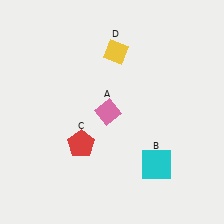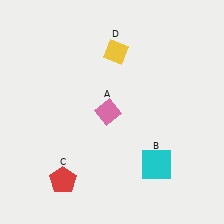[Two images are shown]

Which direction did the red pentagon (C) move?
The red pentagon (C) moved down.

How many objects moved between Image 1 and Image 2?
1 object moved between the two images.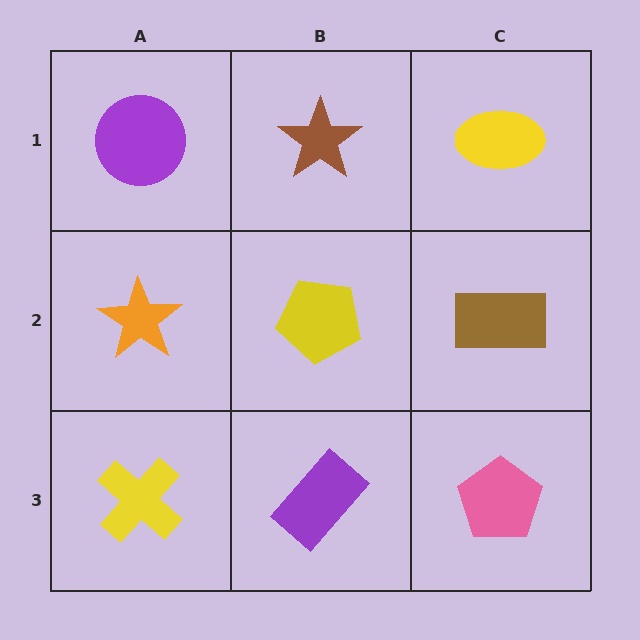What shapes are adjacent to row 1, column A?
An orange star (row 2, column A), a brown star (row 1, column B).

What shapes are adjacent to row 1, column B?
A yellow pentagon (row 2, column B), a purple circle (row 1, column A), a yellow ellipse (row 1, column C).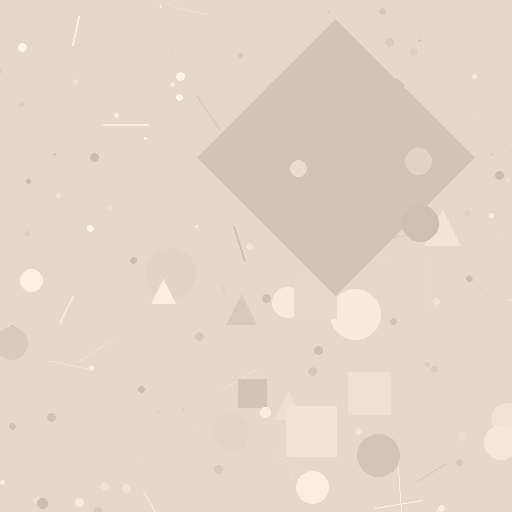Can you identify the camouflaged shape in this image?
The camouflaged shape is a diamond.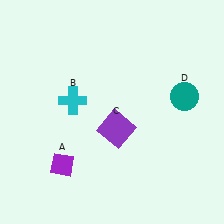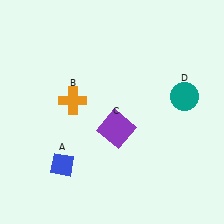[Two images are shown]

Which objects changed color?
A changed from purple to blue. B changed from cyan to orange.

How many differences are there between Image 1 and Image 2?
There are 2 differences between the two images.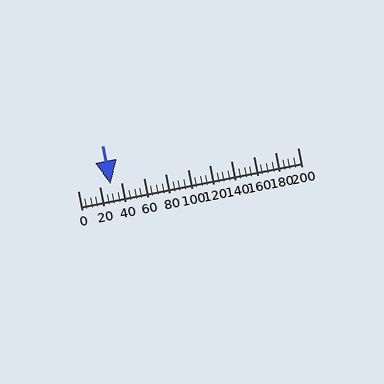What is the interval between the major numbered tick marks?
The major tick marks are spaced 20 units apart.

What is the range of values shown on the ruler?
The ruler shows values from 0 to 200.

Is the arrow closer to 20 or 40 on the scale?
The arrow is closer to 40.